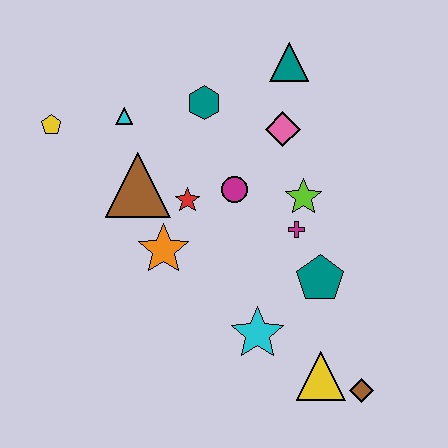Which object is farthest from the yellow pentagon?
The brown diamond is farthest from the yellow pentagon.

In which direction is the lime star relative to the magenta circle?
The lime star is to the right of the magenta circle.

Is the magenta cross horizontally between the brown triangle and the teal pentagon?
Yes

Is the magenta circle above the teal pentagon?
Yes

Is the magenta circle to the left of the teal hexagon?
No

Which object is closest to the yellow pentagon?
The cyan triangle is closest to the yellow pentagon.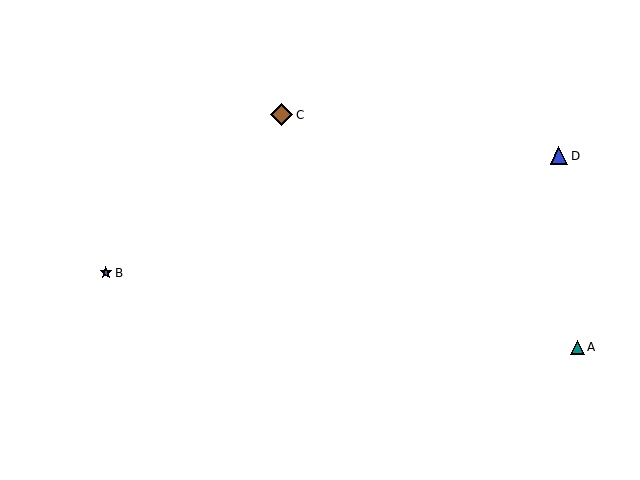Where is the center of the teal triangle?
The center of the teal triangle is at (577, 347).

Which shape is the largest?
The brown diamond (labeled C) is the largest.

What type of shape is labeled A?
Shape A is a teal triangle.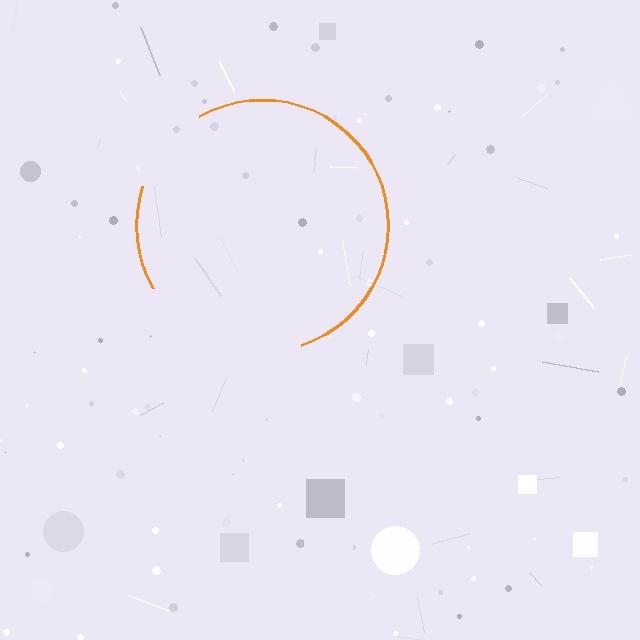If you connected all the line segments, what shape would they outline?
They would outline a circle.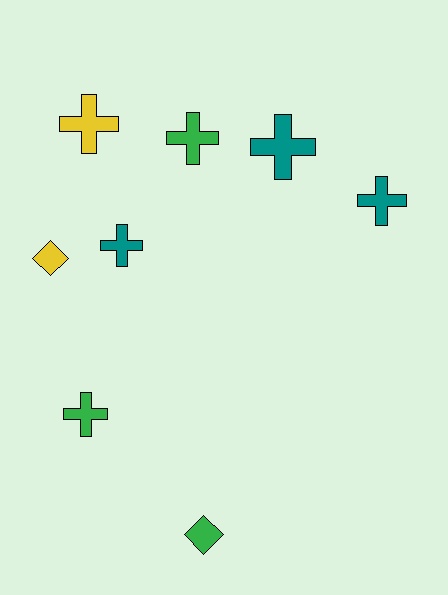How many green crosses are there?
There are 2 green crosses.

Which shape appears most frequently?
Cross, with 6 objects.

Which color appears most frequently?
Teal, with 3 objects.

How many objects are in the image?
There are 8 objects.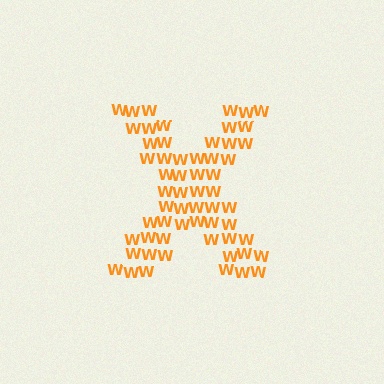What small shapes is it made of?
It is made of small letter W's.